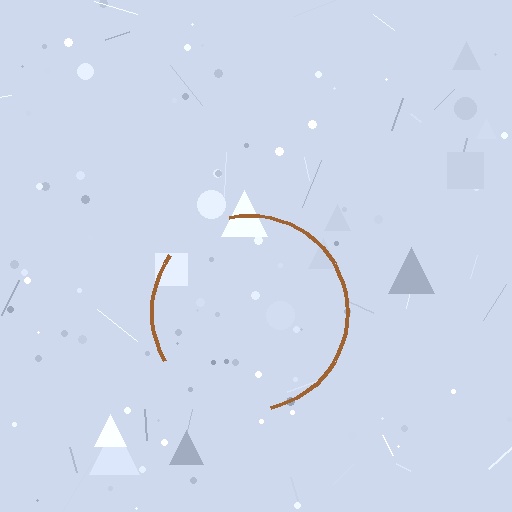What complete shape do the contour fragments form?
The contour fragments form a circle.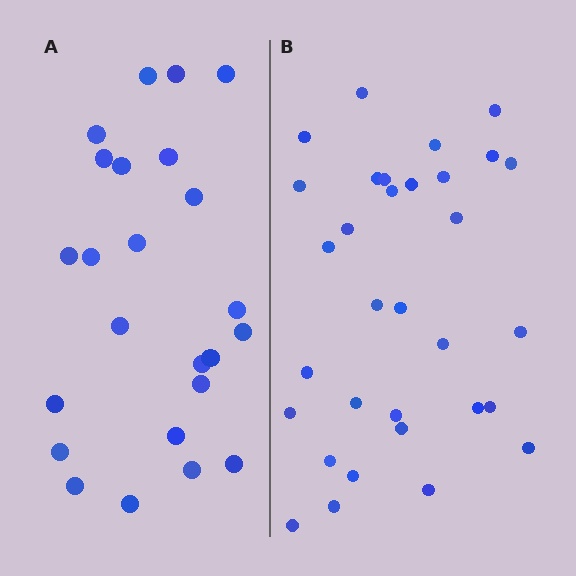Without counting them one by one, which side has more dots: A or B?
Region B (the right region) has more dots.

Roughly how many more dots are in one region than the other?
Region B has roughly 8 or so more dots than region A.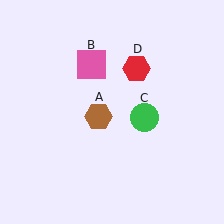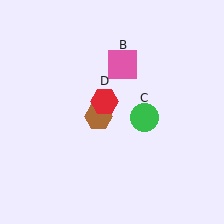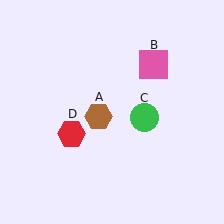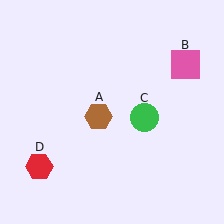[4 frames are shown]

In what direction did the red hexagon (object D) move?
The red hexagon (object D) moved down and to the left.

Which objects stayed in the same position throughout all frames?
Brown hexagon (object A) and green circle (object C) remained stationary.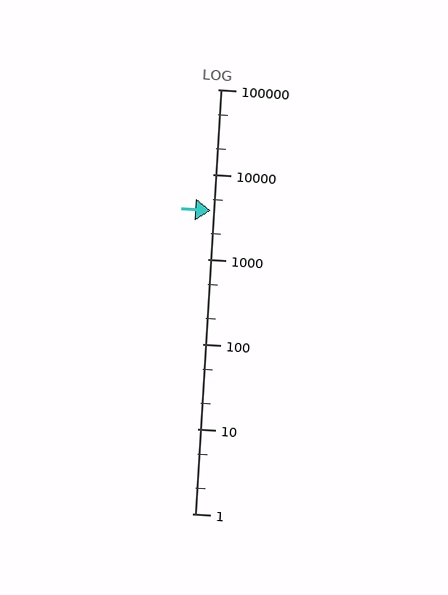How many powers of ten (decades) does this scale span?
The scale spans 5 decades, from 1 to 100000.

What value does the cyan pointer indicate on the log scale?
The pointer indicates approximately 3700.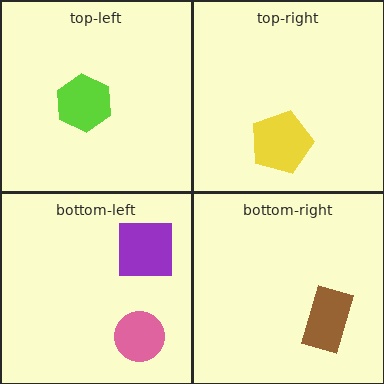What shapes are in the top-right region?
The yellow pentagon.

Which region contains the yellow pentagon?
The top-right region.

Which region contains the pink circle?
The bottom-left region.